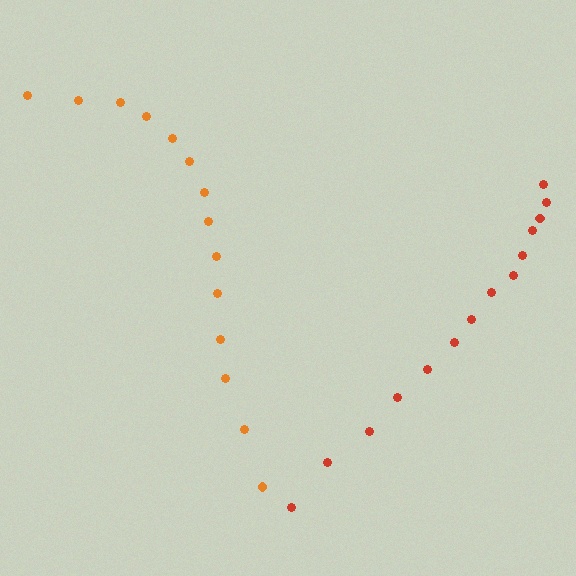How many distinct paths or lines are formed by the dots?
There are 2 distinct paths.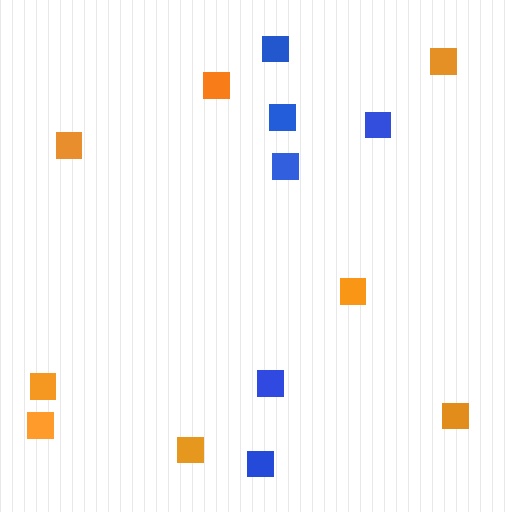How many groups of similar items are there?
There are 2 groups: one group of blue squares (6) and one group of orange squares (8).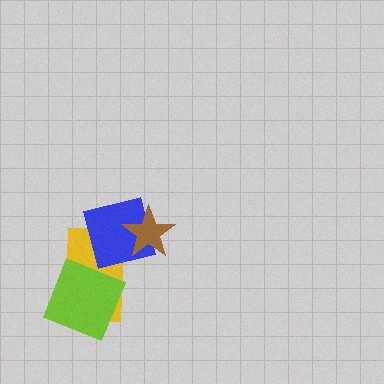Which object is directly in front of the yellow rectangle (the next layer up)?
The lime diamond is directly in front of the yellow rectangle.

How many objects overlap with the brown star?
1 object overlaps with the brown star.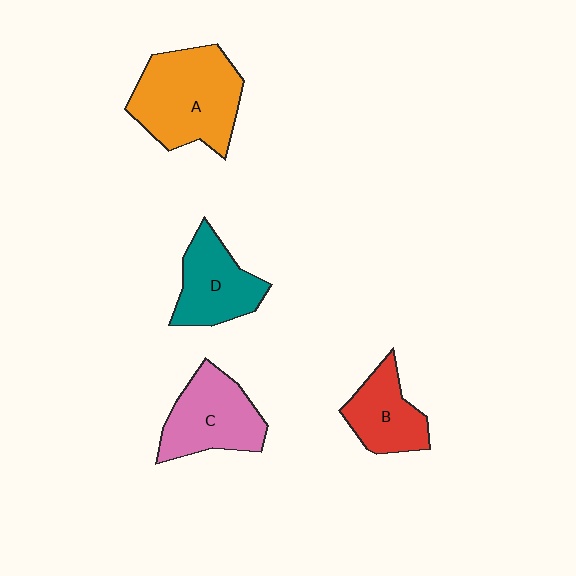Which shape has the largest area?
Shape A (orange).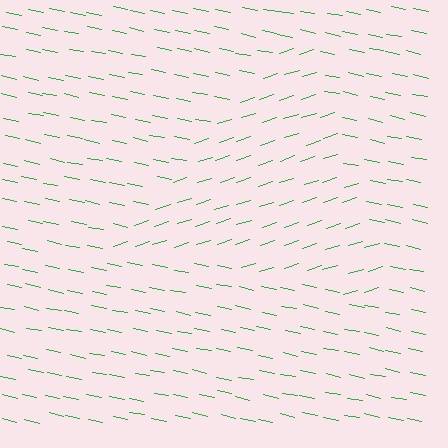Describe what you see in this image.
The image is filled with small green line segments. A triangle region in the image has lines oriented differently from the surrounding lines, creating a visible texture boundary.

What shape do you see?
I see a triangle.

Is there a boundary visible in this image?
Yes, there is a texture boundary formed by a change in line orientation.